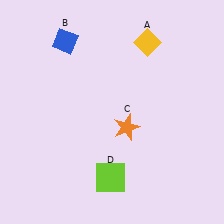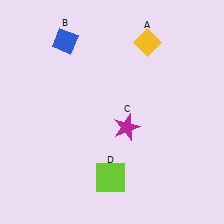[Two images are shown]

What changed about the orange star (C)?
In Image 1, C is orange. In Image 2, it changed to magenta.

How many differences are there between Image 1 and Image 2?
There is 1 difference between the two images.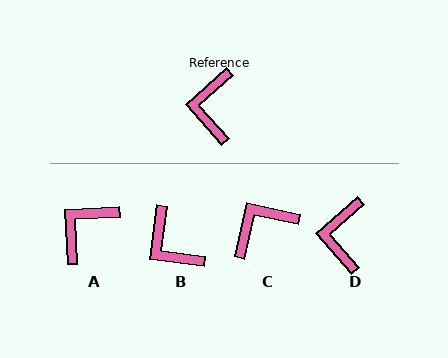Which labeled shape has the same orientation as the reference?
D.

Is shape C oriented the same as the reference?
No, it is off by about 54 degrees.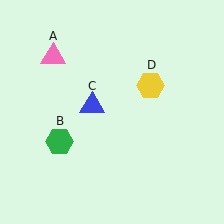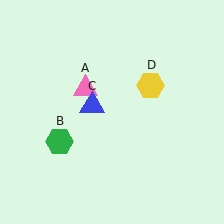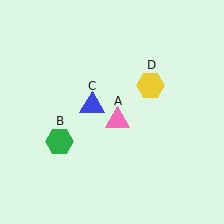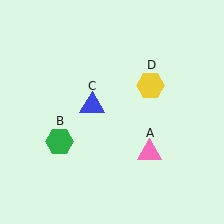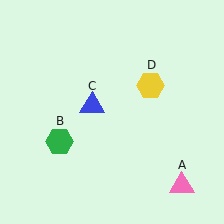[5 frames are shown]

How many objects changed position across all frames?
1 object changed position: pink triangle (object A).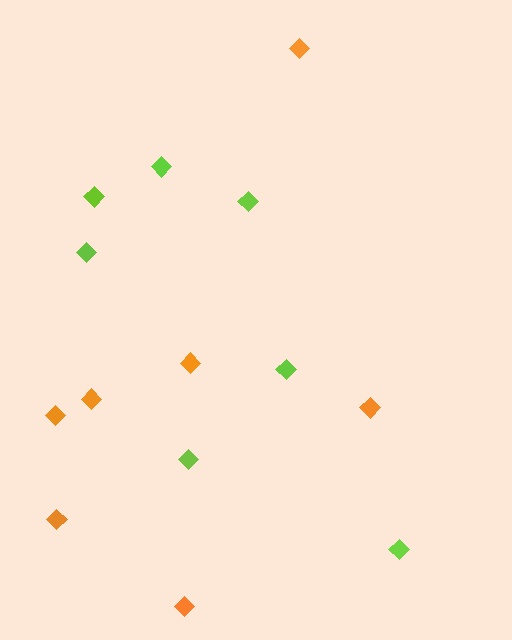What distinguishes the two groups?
There are 2 groups: one group of lime diamonds (7) and one group of orange diamonds (7).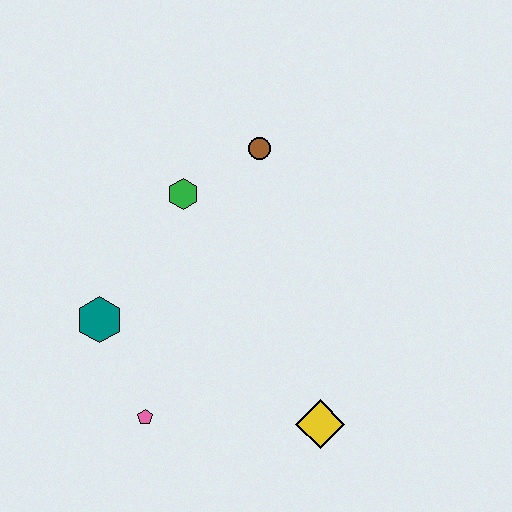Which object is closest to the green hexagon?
The brown circle is closest to the green hexagon.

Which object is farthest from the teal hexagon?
The yellow diamond is farthest from the teal hexagon.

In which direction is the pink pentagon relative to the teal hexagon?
The pink pentagon is below the teal hexagon.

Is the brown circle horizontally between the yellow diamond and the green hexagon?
Yes